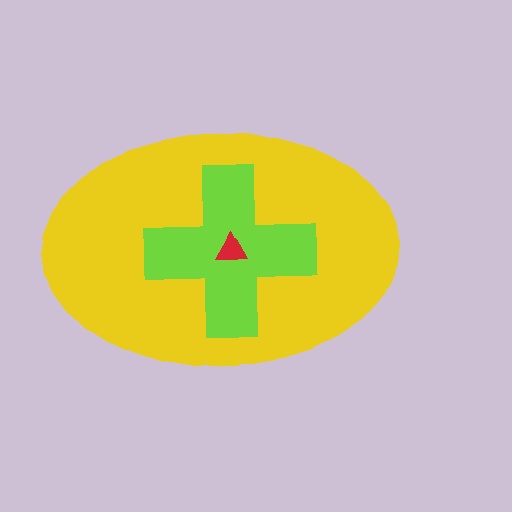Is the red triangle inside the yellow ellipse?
Yes.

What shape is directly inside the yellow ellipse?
The lime cross.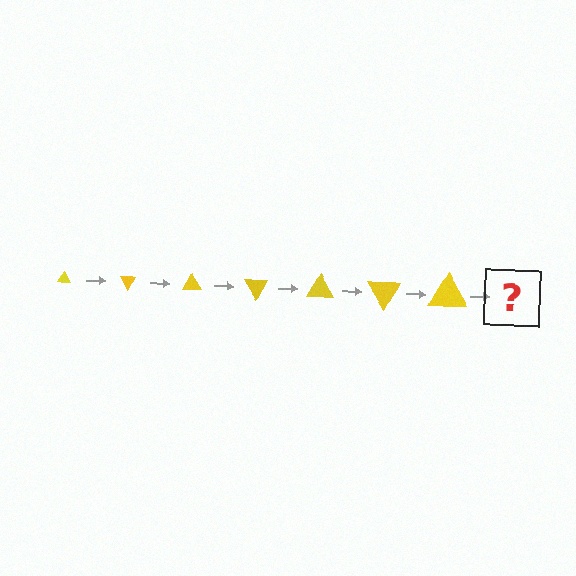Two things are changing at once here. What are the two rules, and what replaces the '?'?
The two rules are that the triangle grows larger each step and it rotates 60 degrees each step. The '?' should be a triangle, larger than the previous one and rotated 420 degrees from the start.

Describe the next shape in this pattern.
It should be a triangle, larger than the previous one and rotated 420 degrees from the start.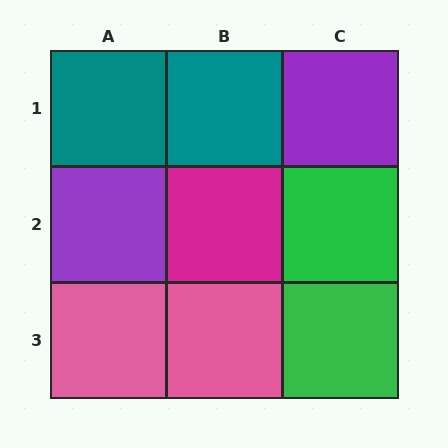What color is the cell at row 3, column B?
Pink.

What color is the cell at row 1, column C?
Purple.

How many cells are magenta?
1 cell is magenta.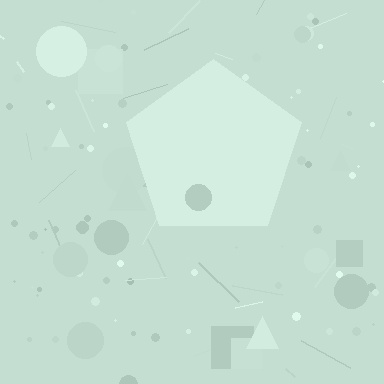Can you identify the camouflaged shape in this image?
The camouflaged shape is a pentagon.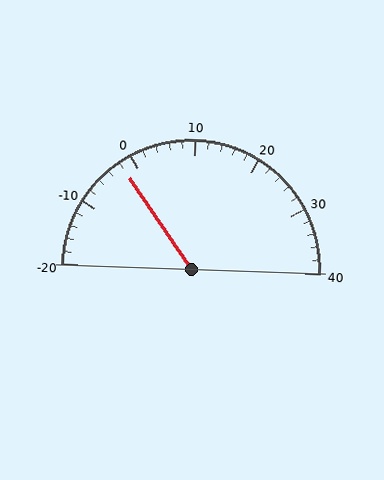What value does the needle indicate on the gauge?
The needle indicates approximately -2.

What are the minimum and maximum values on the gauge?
The gauge ranges from -20 to 40.